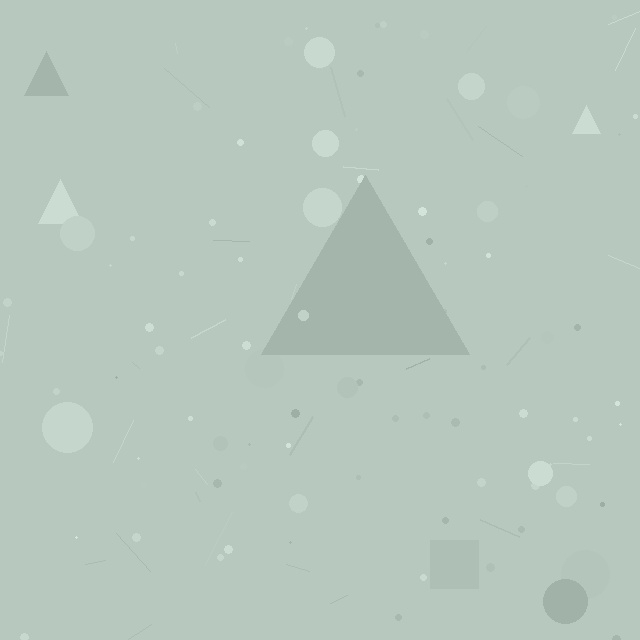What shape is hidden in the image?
A triangle is hidden in the image.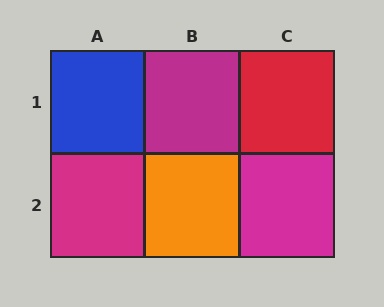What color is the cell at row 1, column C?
Red.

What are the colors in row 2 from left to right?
Magenta, orange, magenta.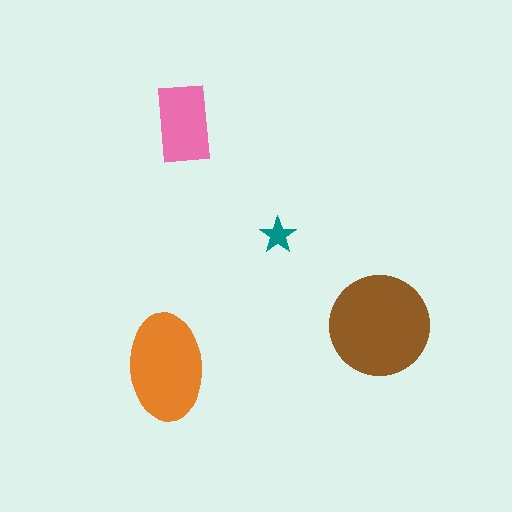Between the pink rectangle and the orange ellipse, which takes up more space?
The orange ellipse.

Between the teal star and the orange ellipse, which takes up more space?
The orange ellipse.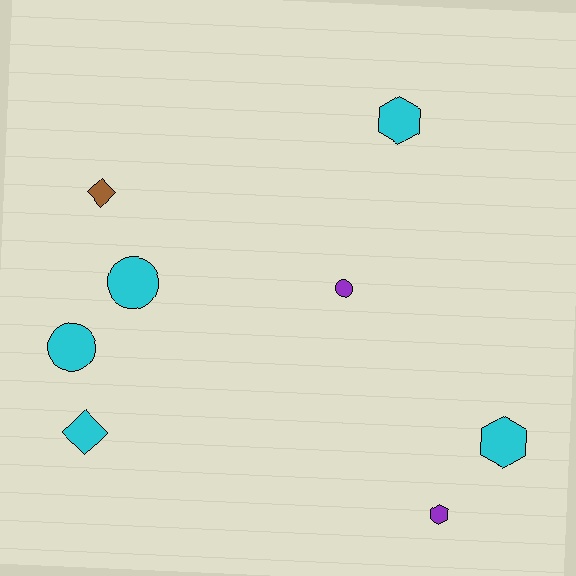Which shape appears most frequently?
Circle, with 3 objects.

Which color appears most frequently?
Cyan, with 5 objects.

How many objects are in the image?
There are 8 objects.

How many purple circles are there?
There is 1 purple circle.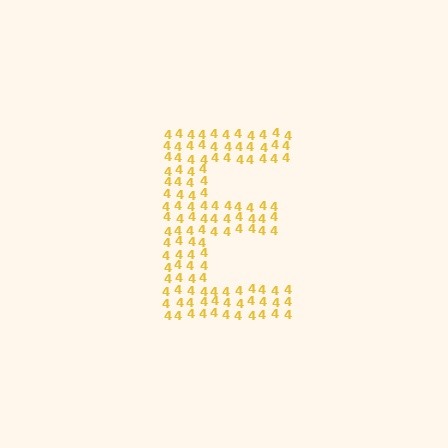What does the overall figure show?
The overall figure shows the letter E.